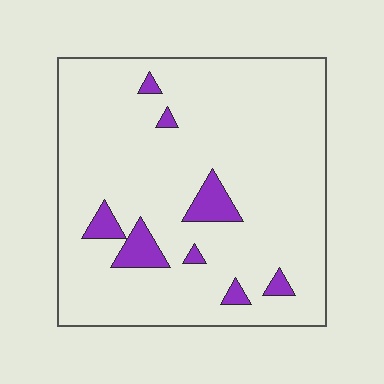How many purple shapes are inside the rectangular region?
8.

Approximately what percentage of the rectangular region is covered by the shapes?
Approximately 10%.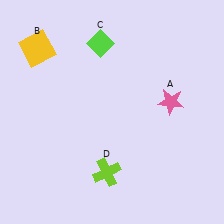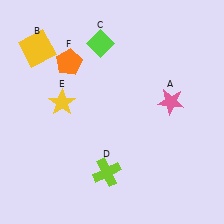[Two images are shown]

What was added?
A yellow star (E), an orange pentagon (F) were added in Image 2.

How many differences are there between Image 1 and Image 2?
There are 2 differences between the two images.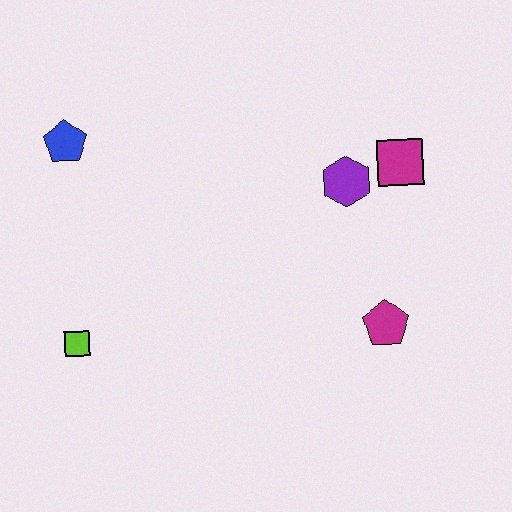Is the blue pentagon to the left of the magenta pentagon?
Yes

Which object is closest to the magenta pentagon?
The purple hexagon is closest to the magenta pentagon.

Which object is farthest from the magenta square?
The lime square is farthest from the magenta square.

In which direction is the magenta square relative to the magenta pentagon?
The magenta square is above the magenta pentagon.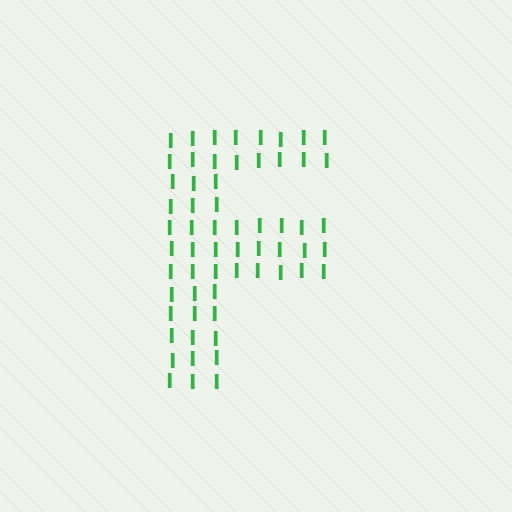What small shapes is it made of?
It is made of small letter I's.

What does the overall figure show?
The overall figure shows the letter F.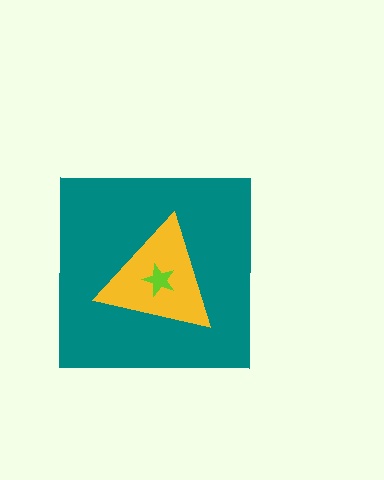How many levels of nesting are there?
3.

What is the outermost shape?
The teal square.